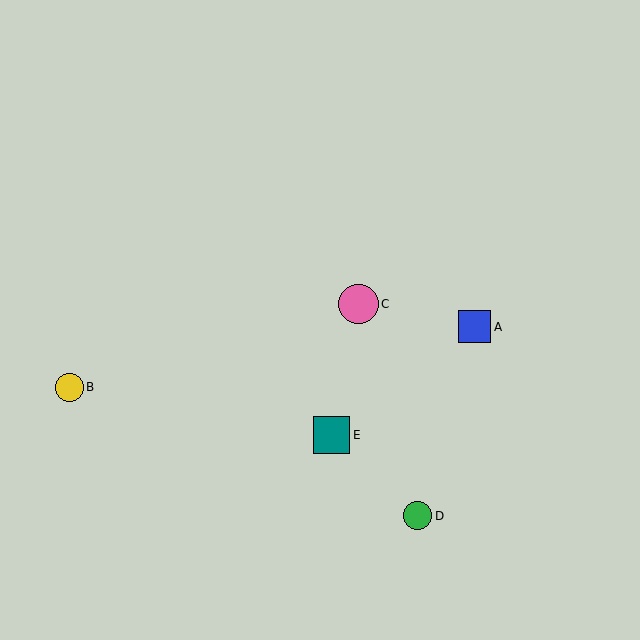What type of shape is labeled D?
Shape D is a green circle.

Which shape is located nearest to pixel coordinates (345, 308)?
The pink circle (labeled C) at (358, 304) is nearest to that location.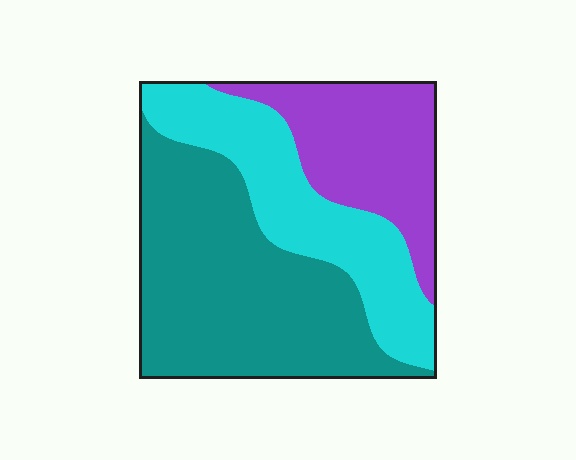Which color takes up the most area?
Teal, at roughly 45%.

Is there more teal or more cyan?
Teal.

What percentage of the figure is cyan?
Cyan takes up between a quarter and a half of the figure.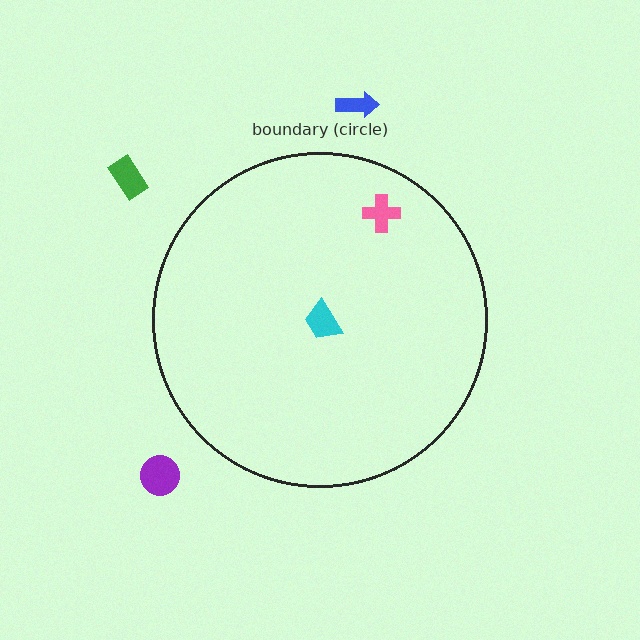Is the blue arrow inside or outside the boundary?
Outside.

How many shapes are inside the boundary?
2 inside, 3 outside.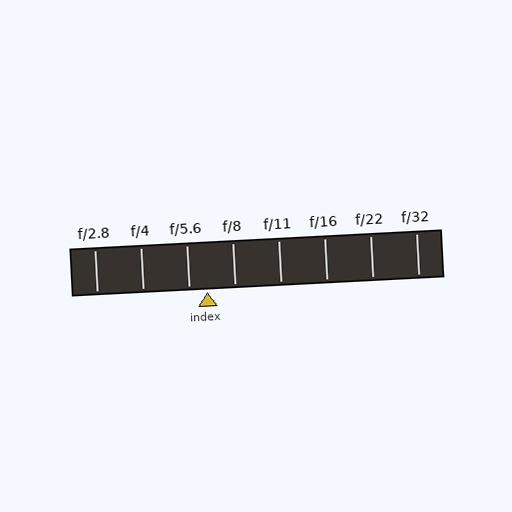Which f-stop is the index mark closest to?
The index mark is closest to f/5.6.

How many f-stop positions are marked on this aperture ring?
There are 8 f-stop positions marked.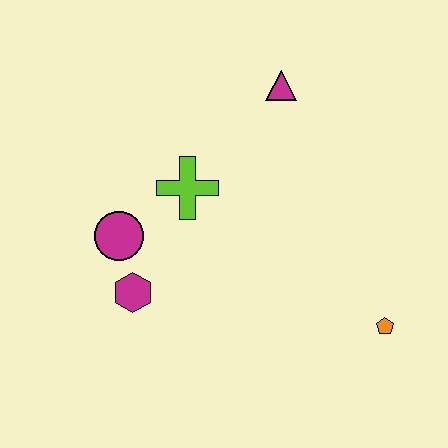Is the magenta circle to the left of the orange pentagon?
Yes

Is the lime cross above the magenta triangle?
No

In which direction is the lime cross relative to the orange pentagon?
The lime cross is to the left of the orange pentagon.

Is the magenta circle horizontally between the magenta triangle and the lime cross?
No